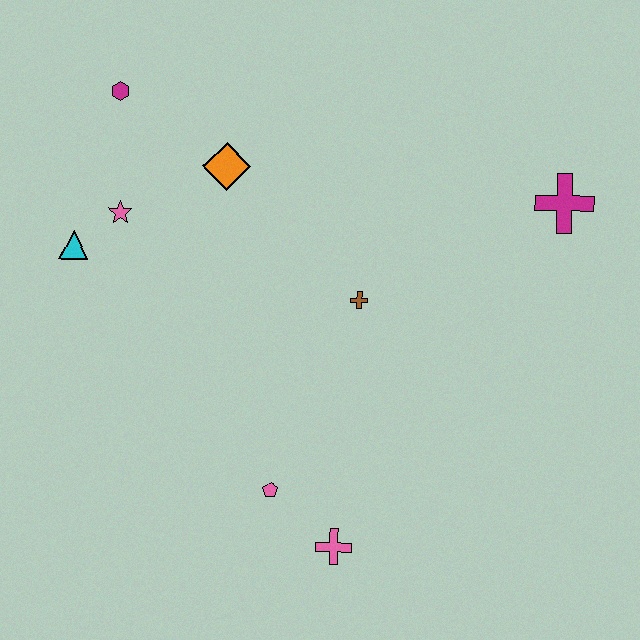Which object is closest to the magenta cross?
The brown cross is closest to the magenta cross.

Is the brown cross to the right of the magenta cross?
No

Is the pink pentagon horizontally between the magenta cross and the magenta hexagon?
Yes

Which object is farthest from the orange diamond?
The pink cross is farthest from the orange diamond.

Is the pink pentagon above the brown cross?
No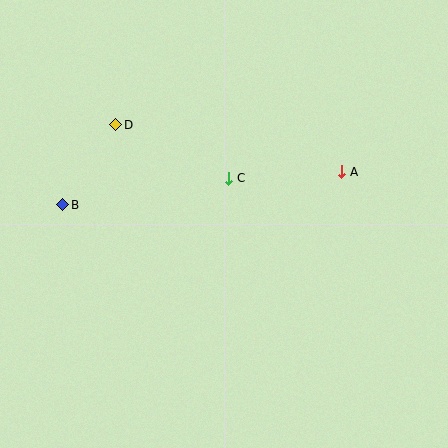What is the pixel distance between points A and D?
The distance between A and D is 231 pixels.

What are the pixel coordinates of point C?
Point C is at (229, 178).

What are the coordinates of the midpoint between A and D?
The midpoint between A and D is at (229, 148).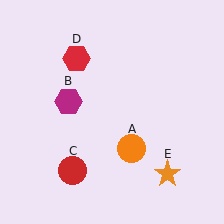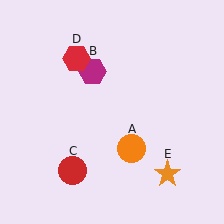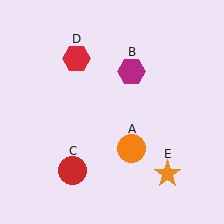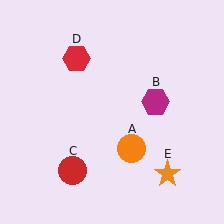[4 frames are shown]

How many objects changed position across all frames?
1 object changed position: magenta hexagon (object B).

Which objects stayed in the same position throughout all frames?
Orange circle (object A) and red circle (object C) and red hexagon (object D) and orange star (object E) remained stationary.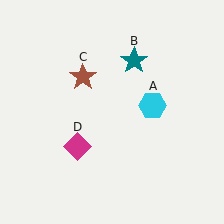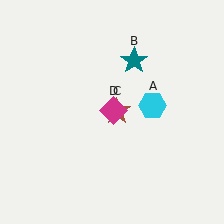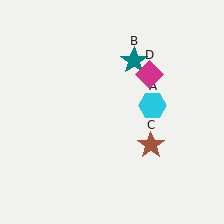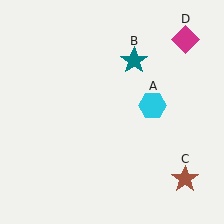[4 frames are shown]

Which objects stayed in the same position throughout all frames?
Cyan hexagon (object A) and teal star (object B) remained stationary.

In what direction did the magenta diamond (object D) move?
The magenta diamond (object D) moved up and to the right.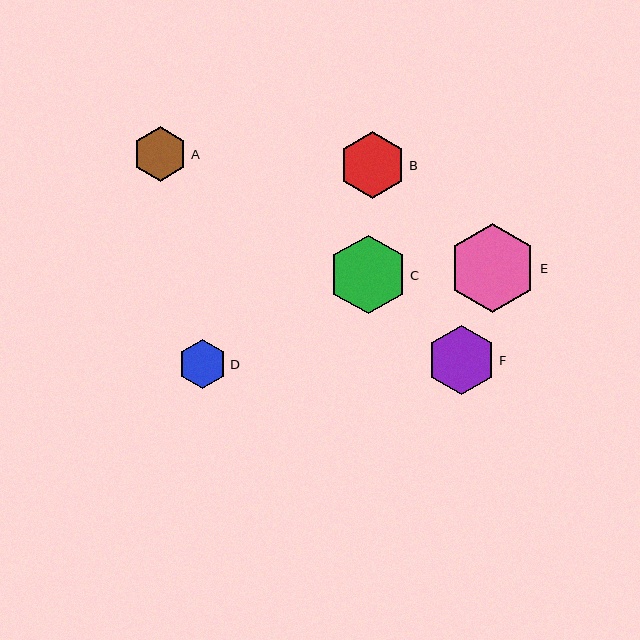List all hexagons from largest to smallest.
From largest to smallest: E, C, F, B, A, D.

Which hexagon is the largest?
Hexagon E is the largest with a size of approximately 89 pixels.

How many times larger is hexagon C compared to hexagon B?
Hexagon C is approximately 1.2 times the size of hexagon B.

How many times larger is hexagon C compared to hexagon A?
Hexagon C is approximately 1.4 times the size of hexagon A.